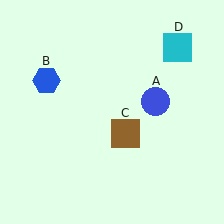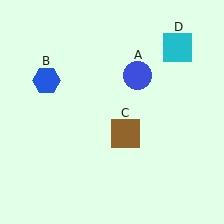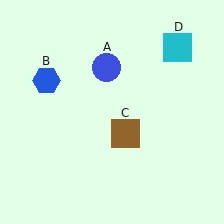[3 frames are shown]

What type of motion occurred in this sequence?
The blue circle (object A) rotated counterclockwise around the center of the scene.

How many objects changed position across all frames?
1 object changed position: blue circle (object A).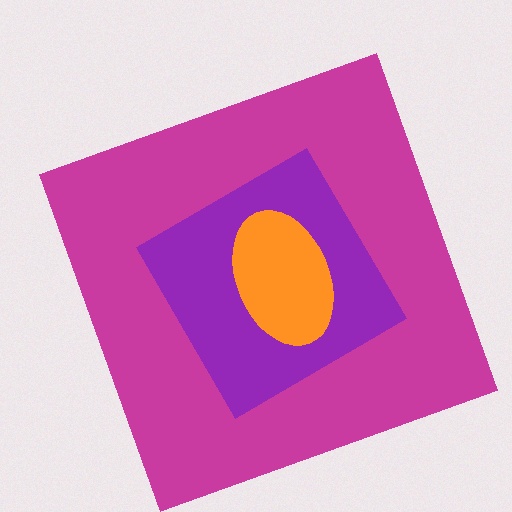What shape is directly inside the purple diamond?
The orange ellipse.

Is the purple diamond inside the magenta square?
Yes.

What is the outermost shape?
The magenta square.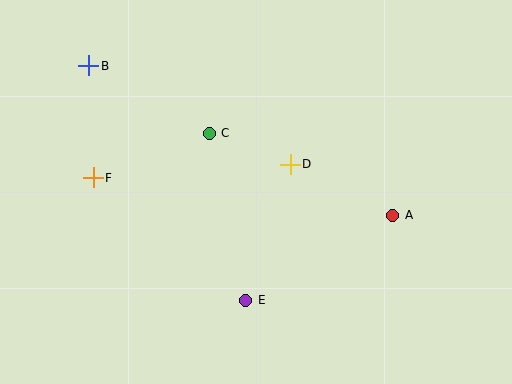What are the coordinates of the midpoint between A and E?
The midpoint between A and E is at (319, 258).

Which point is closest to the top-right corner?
Point A is closest to the top-right corner.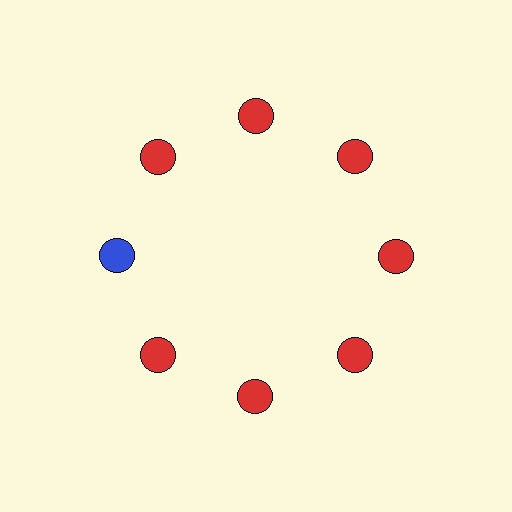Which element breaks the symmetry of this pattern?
The blue circle at roughly the 9 o'clock position breaks the symmetry. All other shapes are red circles.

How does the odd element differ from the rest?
It has a different color: blue instead of red.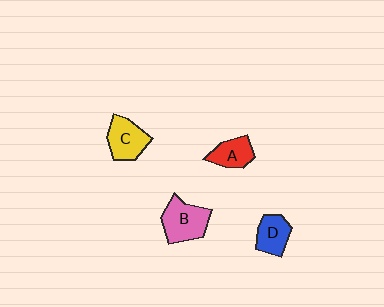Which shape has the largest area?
Shape B (pink).